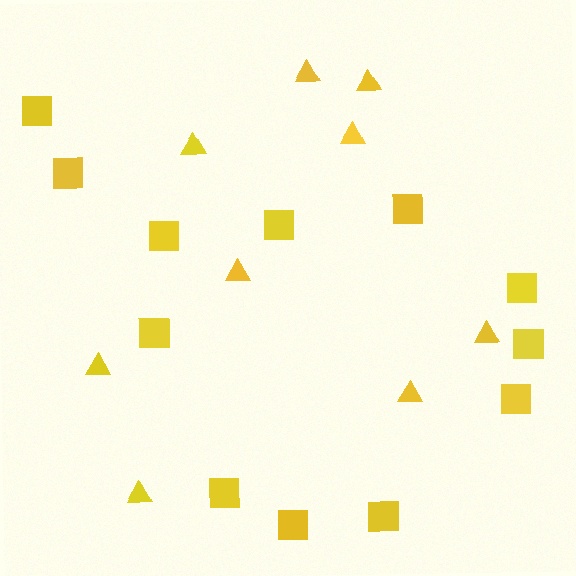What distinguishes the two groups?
There are 2 groups: one group of squares (12) and one group of triangles (9).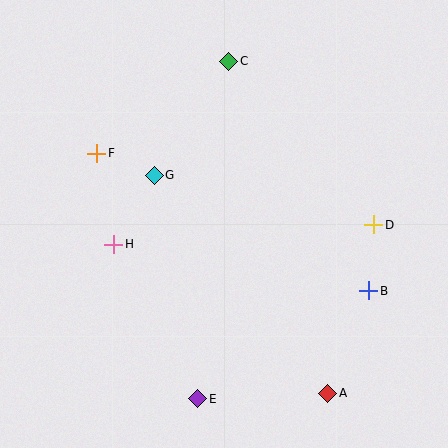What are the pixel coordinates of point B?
Point B is at (369, 291).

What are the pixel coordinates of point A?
Point A is at (328, 393).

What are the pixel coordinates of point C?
Point C is at (229, 61).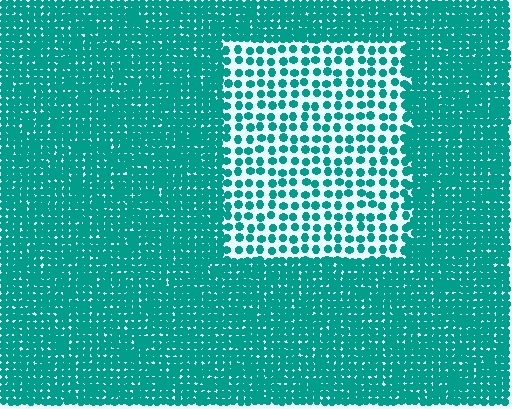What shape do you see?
I see a rectangle.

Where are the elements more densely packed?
The elements are more densely packed outside the rectangle boundary.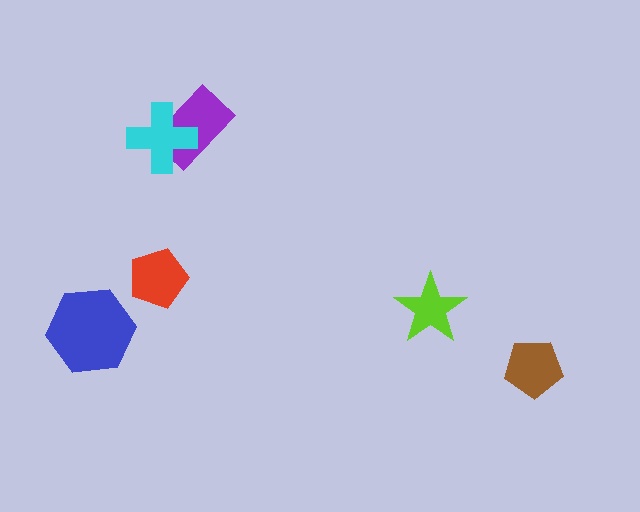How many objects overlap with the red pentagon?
0 objects overlap with the red pentagon.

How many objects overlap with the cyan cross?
1 object overlaps with the cyan cross.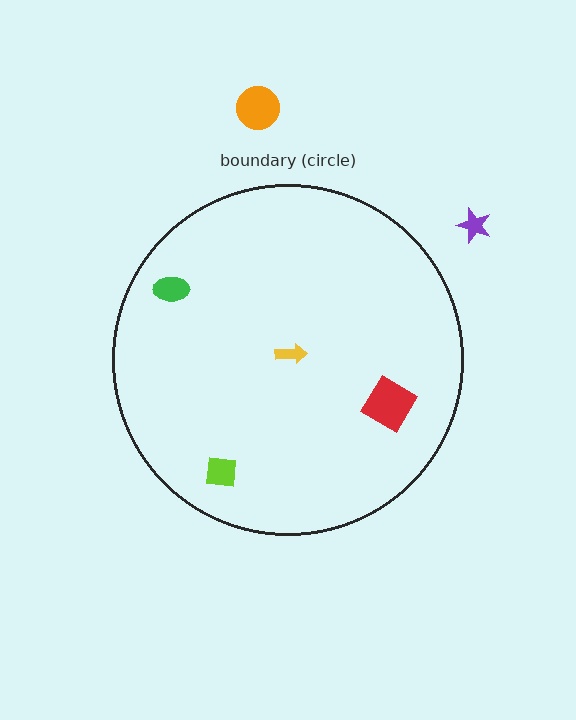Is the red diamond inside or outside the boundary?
Inside.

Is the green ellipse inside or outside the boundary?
Inside.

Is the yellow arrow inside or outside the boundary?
Inside.